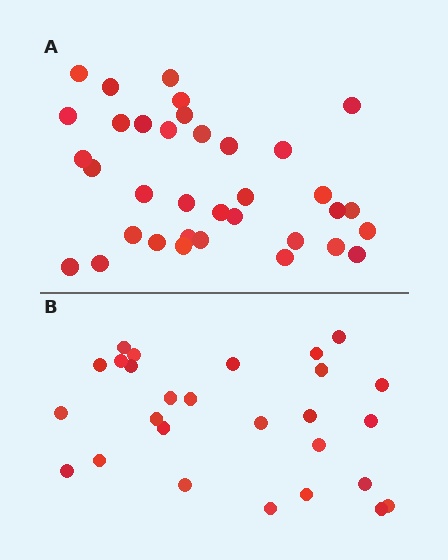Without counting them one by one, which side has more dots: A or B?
Region A (the top region) has more dots.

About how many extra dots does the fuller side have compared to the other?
Region A has roughly 8 or so more dots than region B.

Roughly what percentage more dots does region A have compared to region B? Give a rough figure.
About 30% more.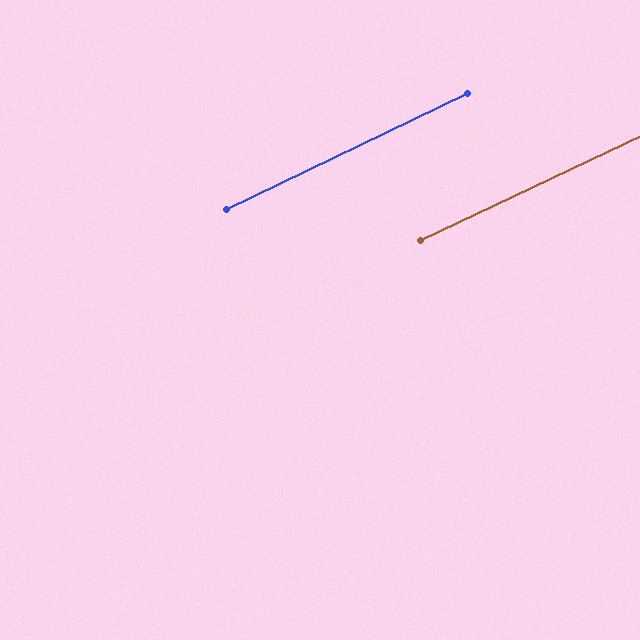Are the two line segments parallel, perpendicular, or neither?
Parallel — their directions differ by only 0.4°.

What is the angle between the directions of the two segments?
Approximately 0 degrees.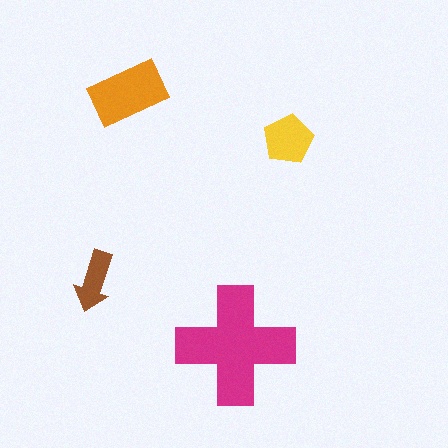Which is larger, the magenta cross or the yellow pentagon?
The magenta cross.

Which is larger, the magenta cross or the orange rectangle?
The magenta cross.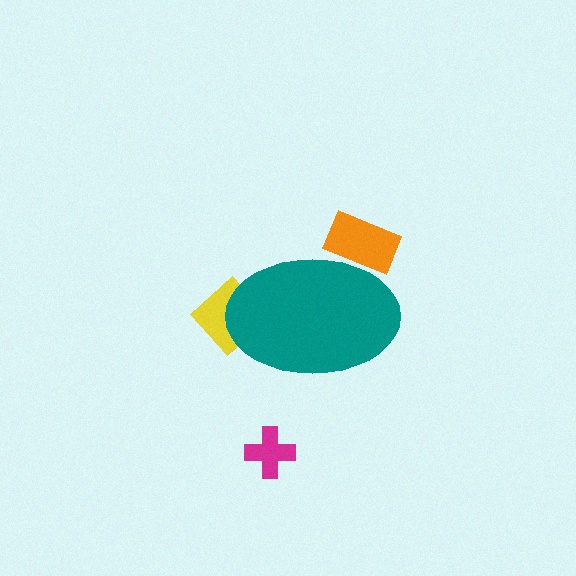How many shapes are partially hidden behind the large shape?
2 shapes are partially hidden.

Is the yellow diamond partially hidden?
Yes, the yellow diamond is partially hidden behind the teal ellipse.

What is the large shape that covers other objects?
A teal ellipse.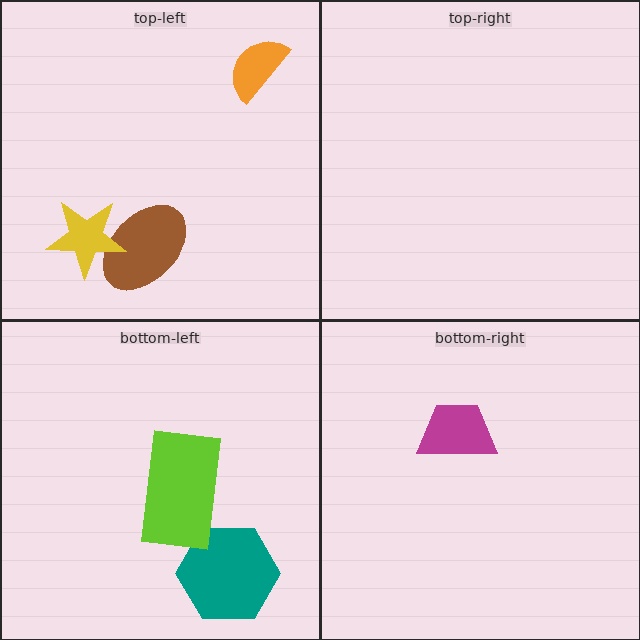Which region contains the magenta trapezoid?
The bottom-right region.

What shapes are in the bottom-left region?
The teal hexagon, the lime rectangle.